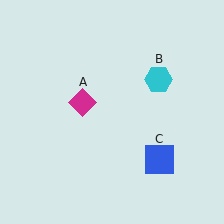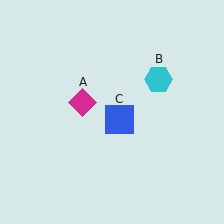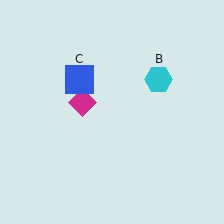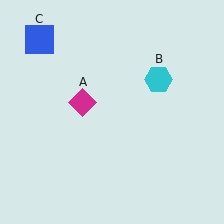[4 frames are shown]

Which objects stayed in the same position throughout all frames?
Magenta diamond (object A) and cyan hexagon (object B) remained stationary.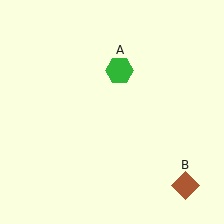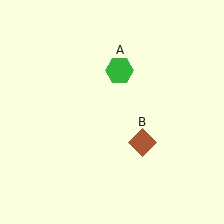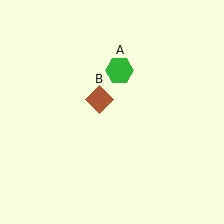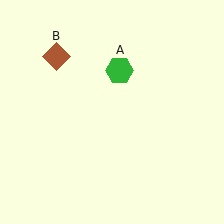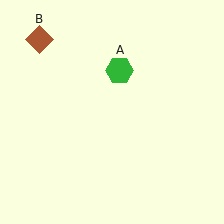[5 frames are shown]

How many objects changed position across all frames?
1 object changed position: brown diamond (object B).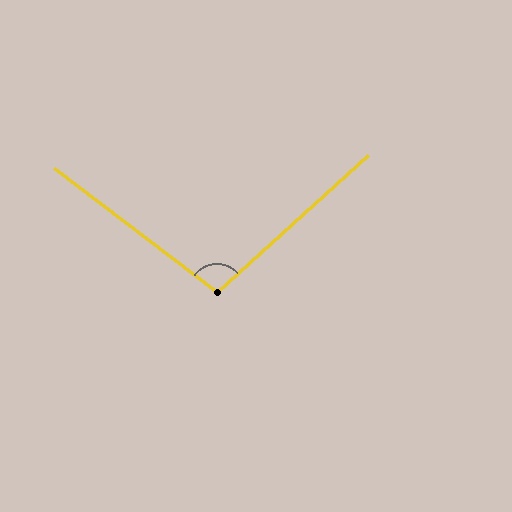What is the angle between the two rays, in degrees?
Approximately 101 degrees.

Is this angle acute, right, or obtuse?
It is obtuse.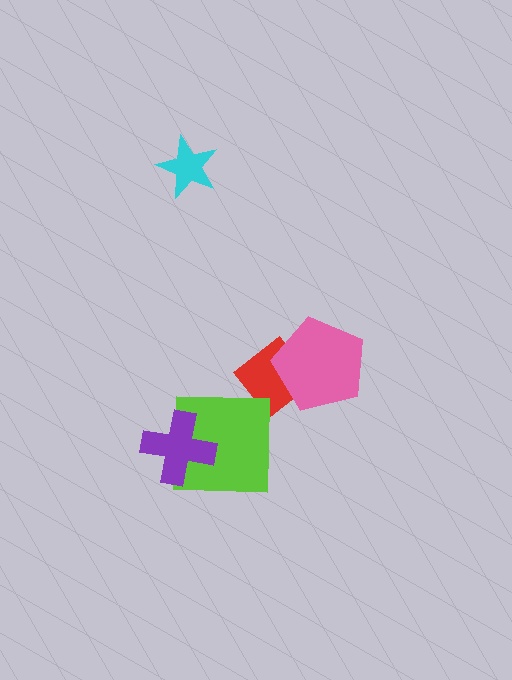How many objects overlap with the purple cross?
1 object overlaps with the purple cross.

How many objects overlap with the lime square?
1 object overlaps with the lime square.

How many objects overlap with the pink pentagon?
1 object overlaps with the pink pentagon.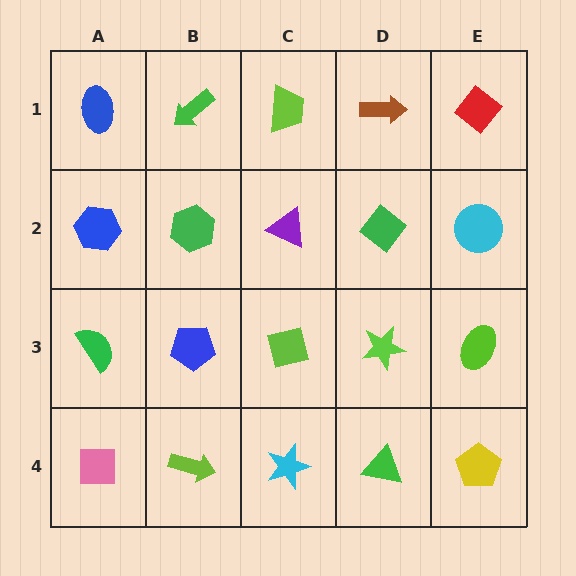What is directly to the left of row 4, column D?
A cyan star.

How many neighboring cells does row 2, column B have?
4.